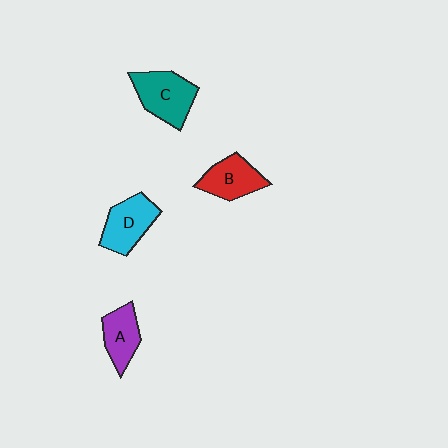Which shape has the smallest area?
Shape A (purple).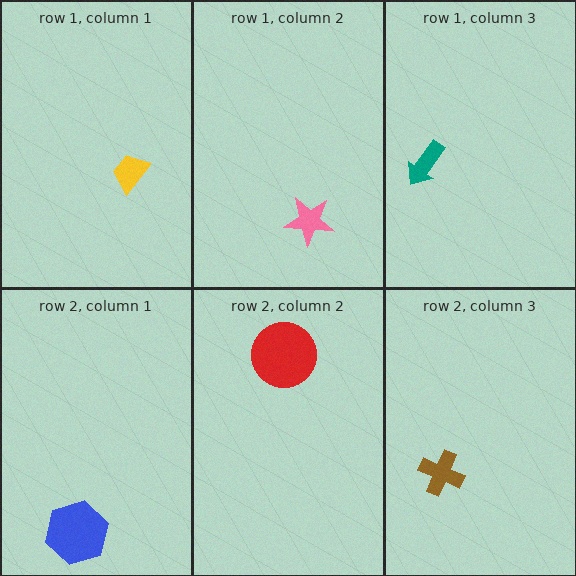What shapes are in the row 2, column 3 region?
The brown cross.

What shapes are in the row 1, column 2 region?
The pink star.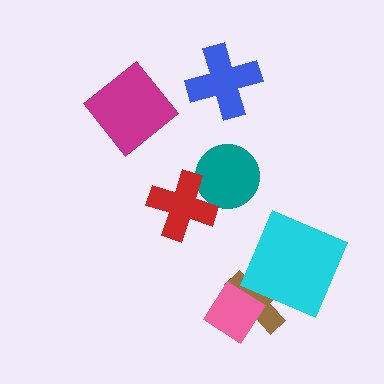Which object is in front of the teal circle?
The red cross is in front of the teal circle.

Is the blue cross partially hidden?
No, no other shape covers it.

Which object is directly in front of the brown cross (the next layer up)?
The cyan square is directly in front of the brown cross.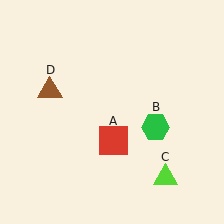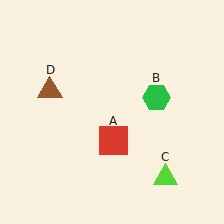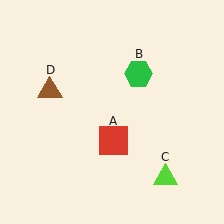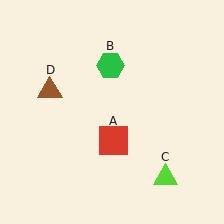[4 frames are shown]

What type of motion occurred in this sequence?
The green hexagon (object B) rotated counterclockwise around the center of the scene.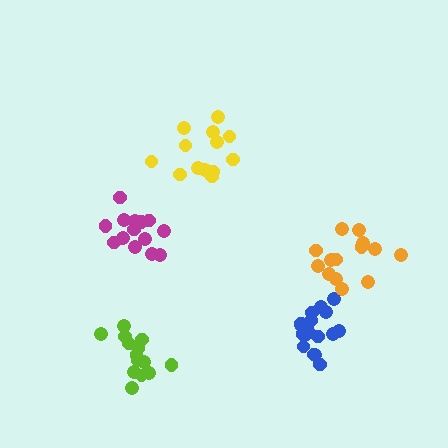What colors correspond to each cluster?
The clusters are colored: yellow, magenta, blue, lime, orange.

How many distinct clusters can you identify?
There are 5 distinct clusters.